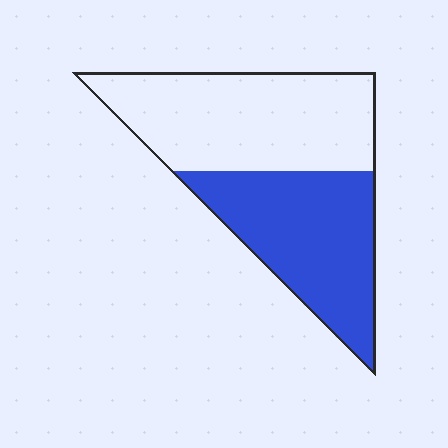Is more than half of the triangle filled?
No.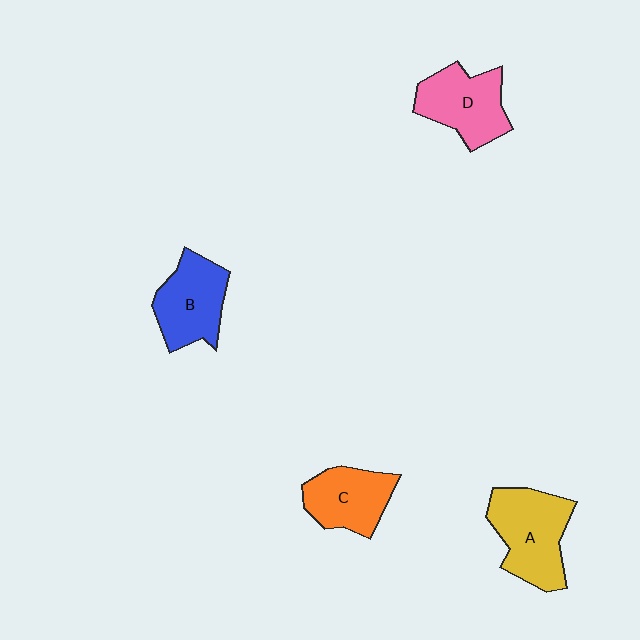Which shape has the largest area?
Shape A (yellow).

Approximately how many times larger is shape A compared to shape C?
Approximately 1.3 times.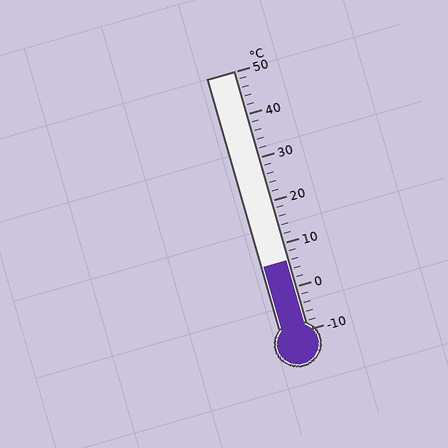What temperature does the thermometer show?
The thermometer shows approximately 6°C.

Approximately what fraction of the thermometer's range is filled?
The thermometer is filled to approximately 25% of its range.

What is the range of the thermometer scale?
The thermometer scale ranges from -10°C to 50°C.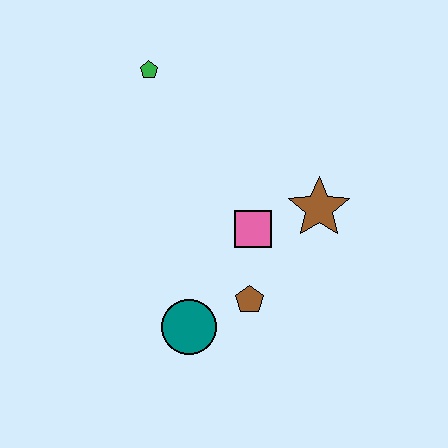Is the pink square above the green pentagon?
No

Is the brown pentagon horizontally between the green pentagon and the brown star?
Yes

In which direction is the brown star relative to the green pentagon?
The brown star is to the right of the green pentagon.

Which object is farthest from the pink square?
The green pentagon is farthest from the pink square.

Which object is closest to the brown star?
The pink square is closest to the brown star.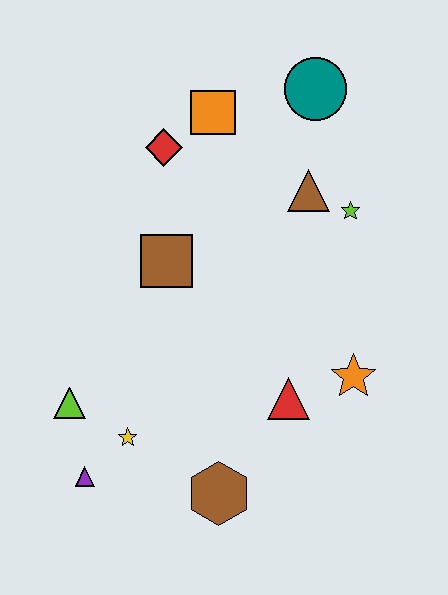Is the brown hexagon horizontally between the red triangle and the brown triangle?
No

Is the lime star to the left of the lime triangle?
No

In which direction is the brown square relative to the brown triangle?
The brown square is to the left of the brown triangle.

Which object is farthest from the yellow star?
The teal circle is farthest from the yellow star.